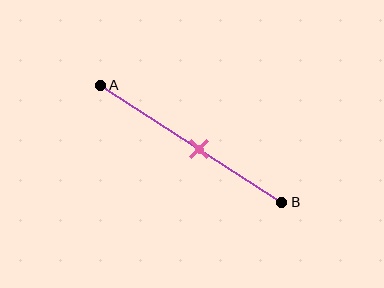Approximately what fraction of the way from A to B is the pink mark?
The pink mark is approximately 55% of the way from A to B.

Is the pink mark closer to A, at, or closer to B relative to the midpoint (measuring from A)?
The pink mark is closer to point B than the midpoint of segment AB.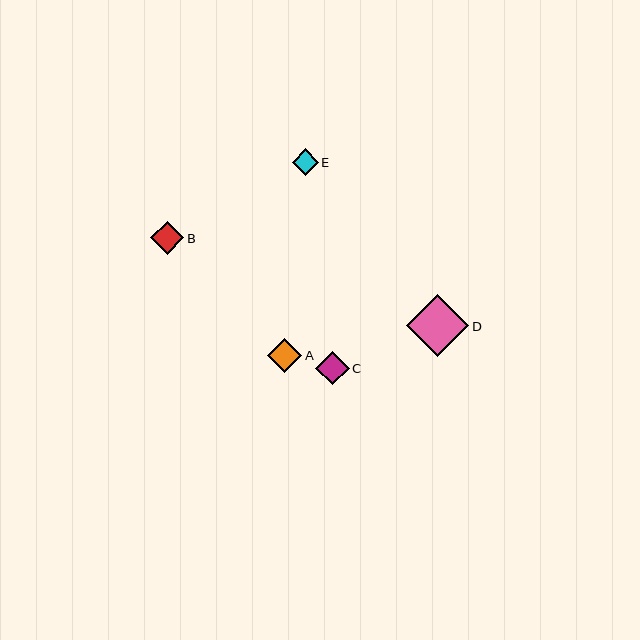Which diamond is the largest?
Diamond D is the largest with a size of approximately 62 pixels.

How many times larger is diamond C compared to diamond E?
Diamond C is approximately 1.3 times the size of diamond E.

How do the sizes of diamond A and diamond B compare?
Diamond A and diamond B are approximately the same size.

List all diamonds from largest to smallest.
From largest to smallest: D, A, C, B, E.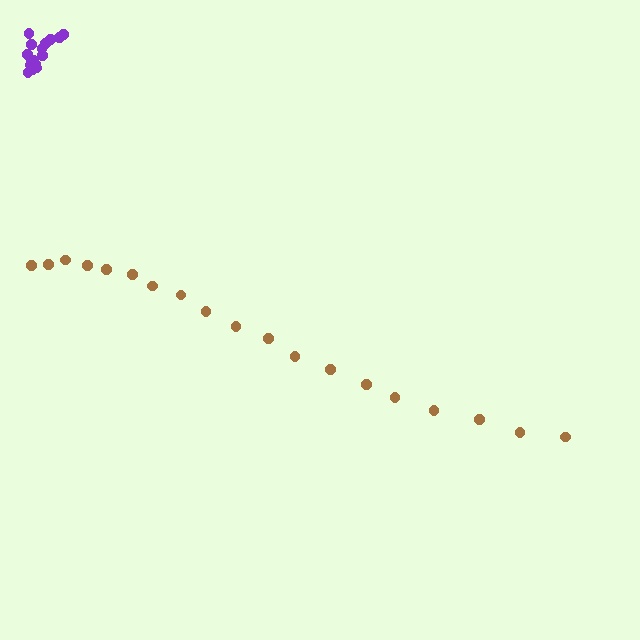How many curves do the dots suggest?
There are 2 distinct paths.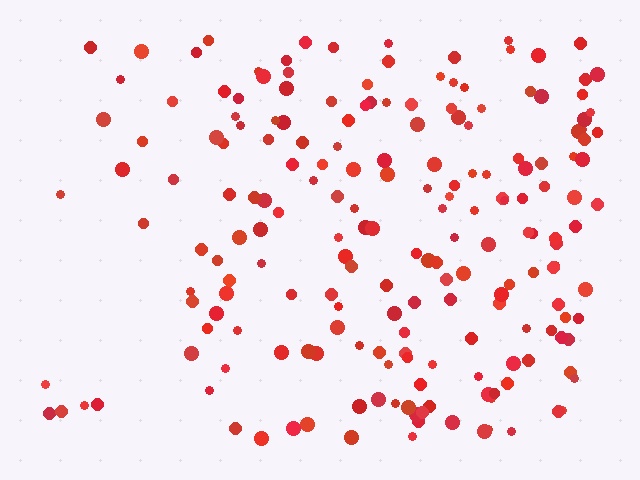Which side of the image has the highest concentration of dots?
The right.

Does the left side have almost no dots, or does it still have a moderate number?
Still a moderate number, just noticeably fewer than the right.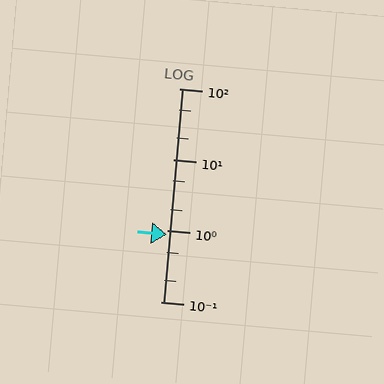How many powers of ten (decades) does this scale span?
The scale spans 3 decades, from 0.1 to 100.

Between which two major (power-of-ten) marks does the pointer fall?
The pointer is between 0.1 and 1.